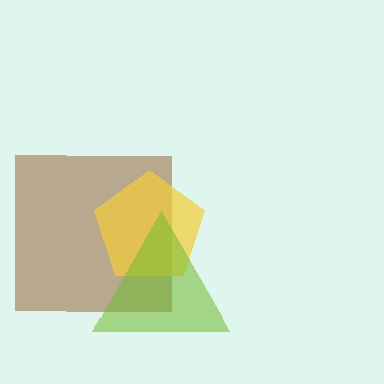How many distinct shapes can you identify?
There are 3 distinct shapes: a brown square, a yellow pentagon, a lime triangle.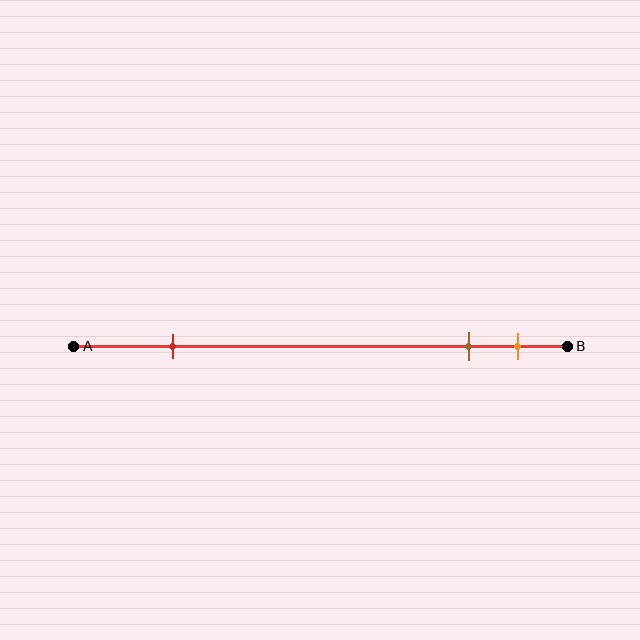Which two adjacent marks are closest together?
The brown and orange marks are the closest adjacent pair.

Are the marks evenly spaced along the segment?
No, the marks are not evenly spaced.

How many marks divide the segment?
There are 3 marks dividing the segment.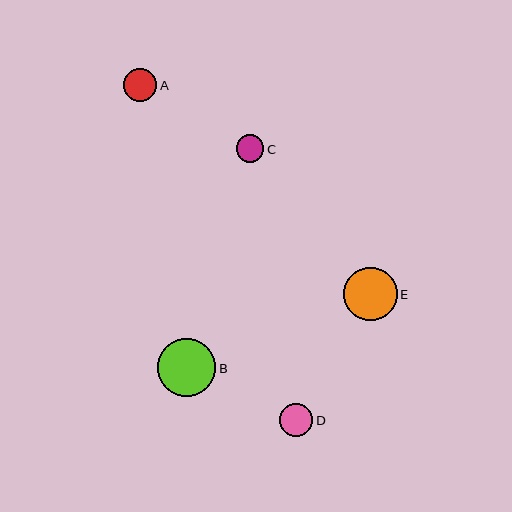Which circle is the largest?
Circle B is the largest with a size of approximately 58 pixels.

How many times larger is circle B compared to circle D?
Circle B is approximately 1.8 times the size of circle D.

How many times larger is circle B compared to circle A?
Circle B is approximately 1.8 times the size of circle A.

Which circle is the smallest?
Circle C is the smallest with a size of approximately 28 pixels.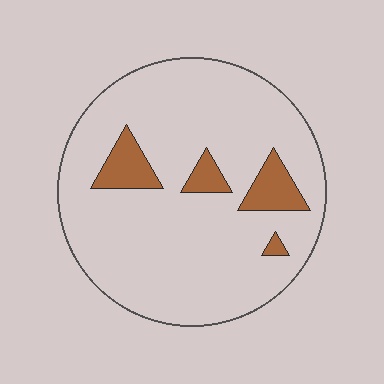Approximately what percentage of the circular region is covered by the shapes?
Approximately 10%.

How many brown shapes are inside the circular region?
4.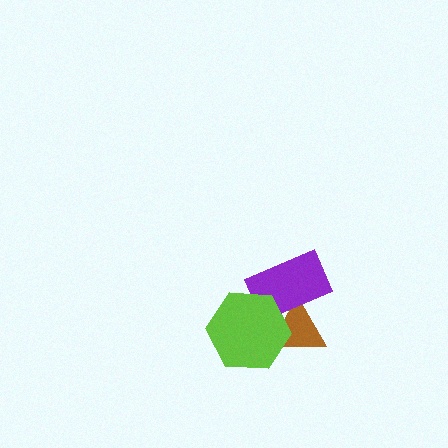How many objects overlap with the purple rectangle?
2 objects overlap with the purple rectangle.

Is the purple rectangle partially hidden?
Yes, it is partially covered by another shape.